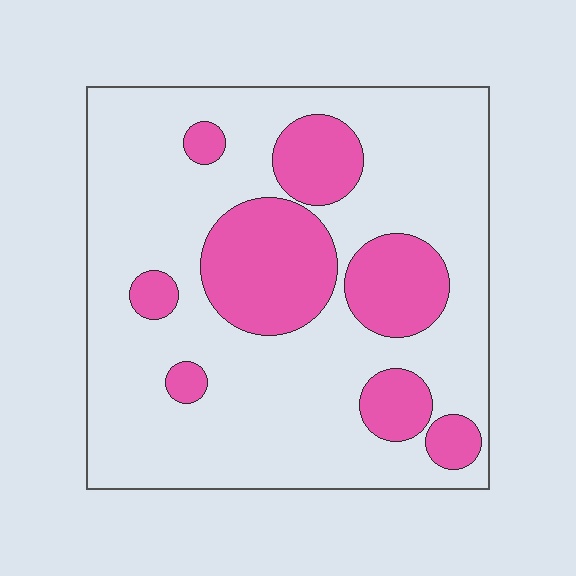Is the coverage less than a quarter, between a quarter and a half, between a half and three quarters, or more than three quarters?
Between a quarter and a half.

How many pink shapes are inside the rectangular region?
8.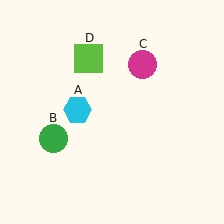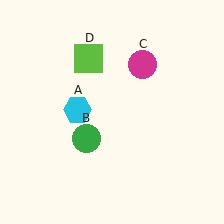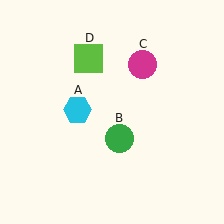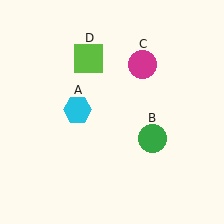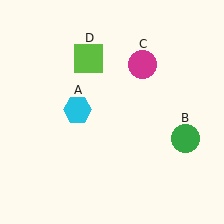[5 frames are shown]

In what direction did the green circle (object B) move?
The green circle (object B) moved right.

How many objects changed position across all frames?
1 object changed position: green circle (object B).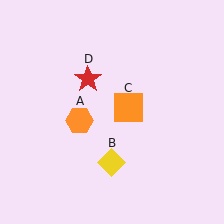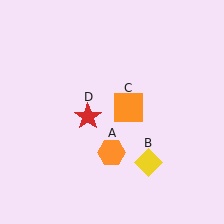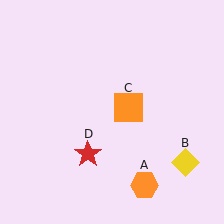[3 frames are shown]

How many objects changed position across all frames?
3 objects changed position: orange hexagon (object A), yellow diamond (object B), red star (object D).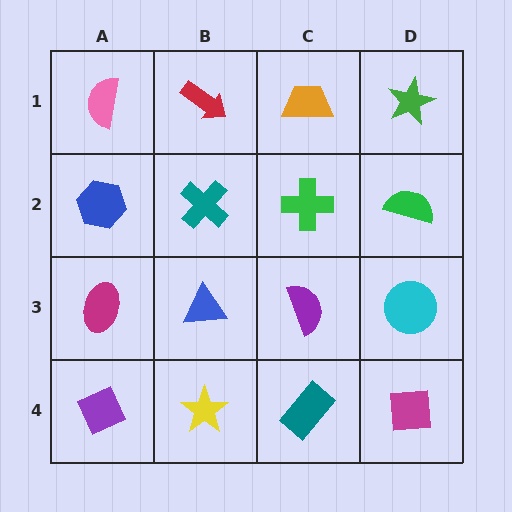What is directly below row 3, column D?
A magenta square.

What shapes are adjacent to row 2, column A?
A pink semicircle (row 1, column A), a magenta ellipse (row 3, column A), a teal cross (row 2, column B).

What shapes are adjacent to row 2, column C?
An orange trapezoid (row 1, column C), a purple semicircle (row 3, column C), a teal cross (row 2, column B), a green semicircle (row 2, column D).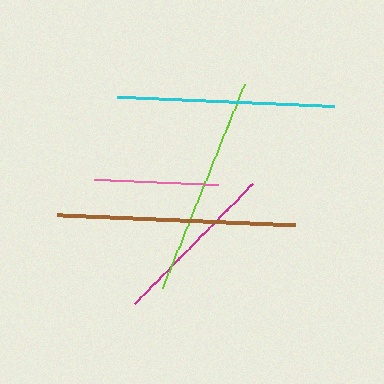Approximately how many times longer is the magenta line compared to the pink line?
The magenta line is approximately 1.4 times the length of the pink line.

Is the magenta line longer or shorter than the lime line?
The lime line is longer than the magenta line.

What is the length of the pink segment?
The pink segment is approximately 124 pixels long.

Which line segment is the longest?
The brown line is the longest at approximately 238 pixels.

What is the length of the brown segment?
The brown segment is approximately 238 pixels long.